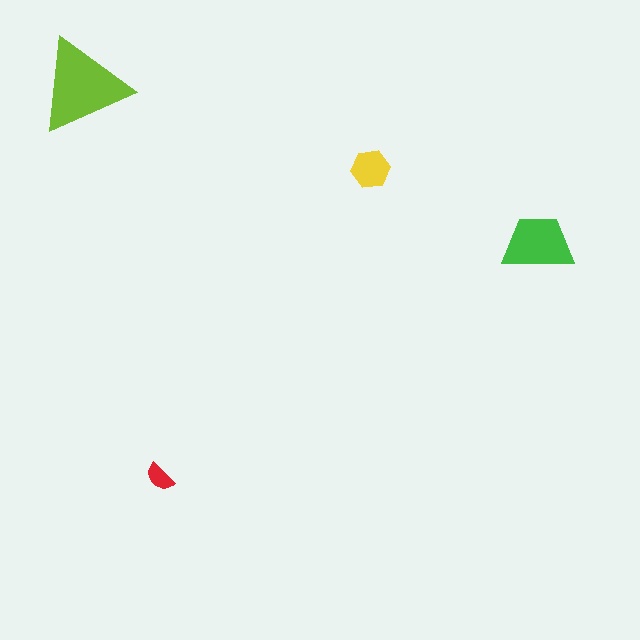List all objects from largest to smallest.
The lime triangle, the green trapezoid, the yellow hexagon, the red semicircle.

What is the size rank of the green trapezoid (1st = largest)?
2nd.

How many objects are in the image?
There are 4 objects in the image.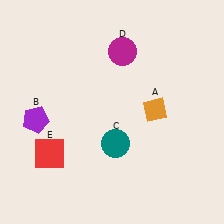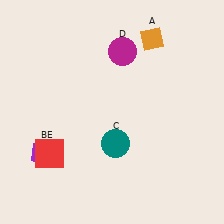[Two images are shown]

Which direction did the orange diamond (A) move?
The orange diamond (A) moved up.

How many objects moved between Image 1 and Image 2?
2 objects moved between the two images.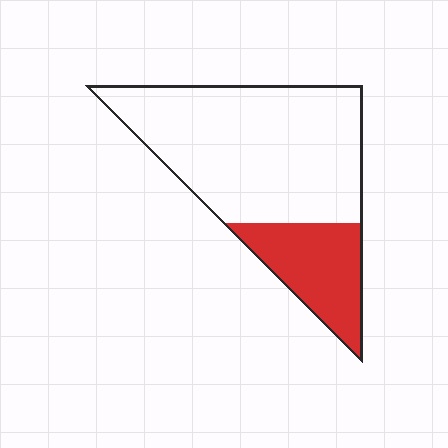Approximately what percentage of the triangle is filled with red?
Approximately 25%.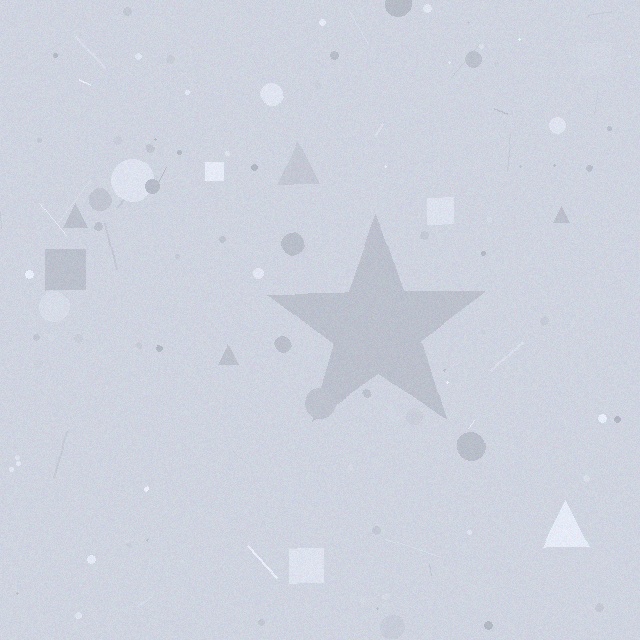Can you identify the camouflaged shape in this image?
The camouflaged shape is a star.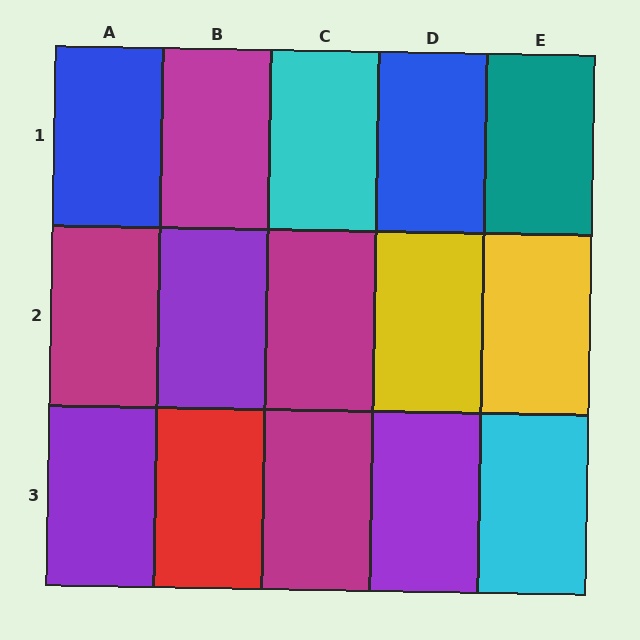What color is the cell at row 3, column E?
Cyan.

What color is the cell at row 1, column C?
Cyan.